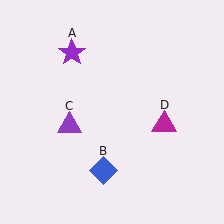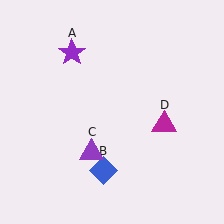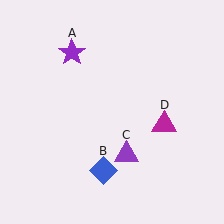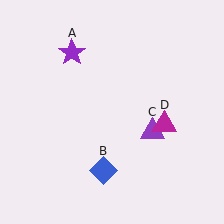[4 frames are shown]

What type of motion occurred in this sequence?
The purple triangle (object C) rotated counterclockwise around the center of the scene.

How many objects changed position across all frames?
1 object changed position: purple triangle (object C).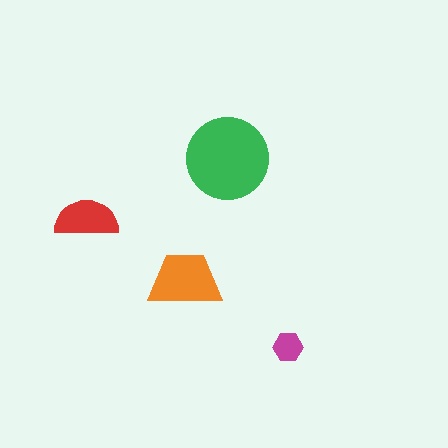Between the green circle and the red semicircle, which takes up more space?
The green circle.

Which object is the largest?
The green circle.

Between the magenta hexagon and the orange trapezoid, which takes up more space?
The orange trapezoid.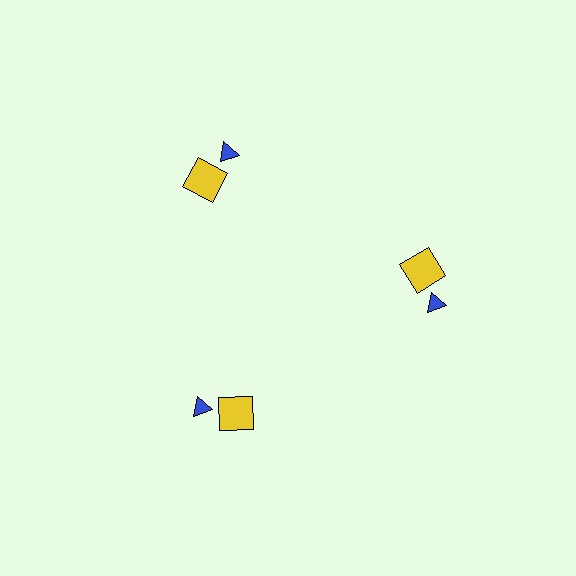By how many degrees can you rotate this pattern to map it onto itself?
The pattern maps onto itself every 120 degrees of rotation.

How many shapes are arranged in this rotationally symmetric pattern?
There are 6 shapes, arranged in 3 groups of 2.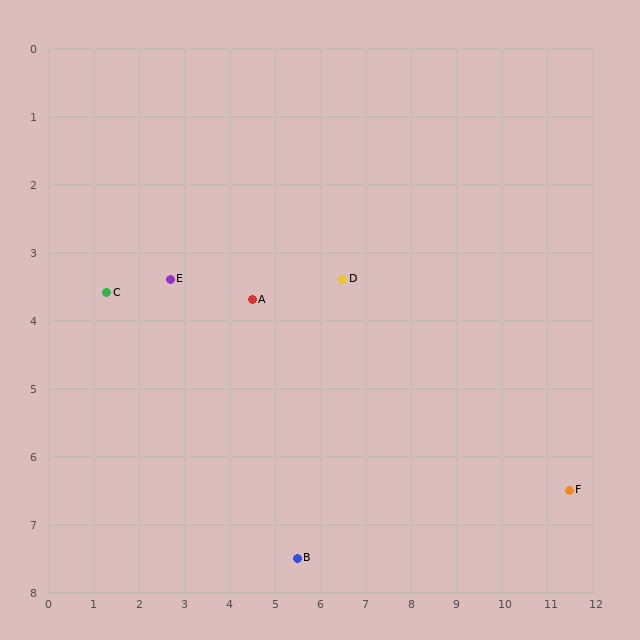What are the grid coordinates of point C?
Point C is at approximately (1.3, 3.6).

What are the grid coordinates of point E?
Point E is at approximately (2.7, 3.4).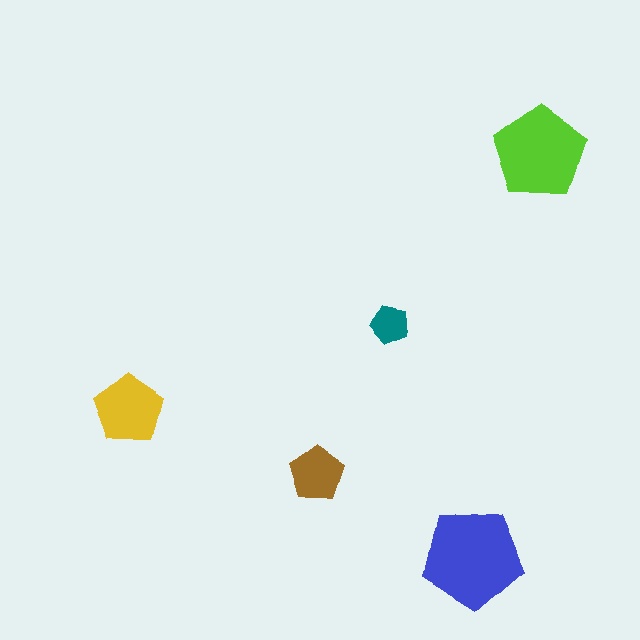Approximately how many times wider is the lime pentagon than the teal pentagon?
About 2.5 times wider.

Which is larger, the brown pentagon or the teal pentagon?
The brown one.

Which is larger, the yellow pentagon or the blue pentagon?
The blue one.